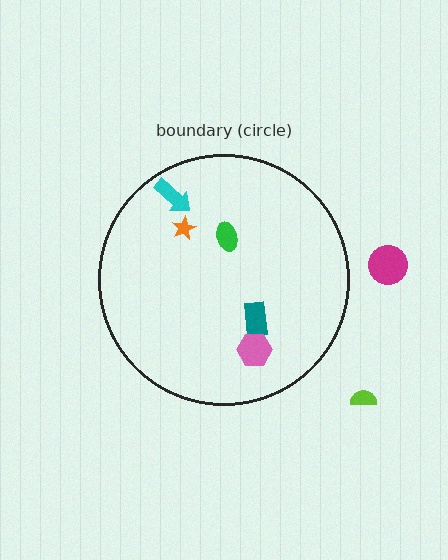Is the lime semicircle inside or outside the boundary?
Outside.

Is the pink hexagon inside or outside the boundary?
Inside.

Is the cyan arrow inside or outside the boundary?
Inside.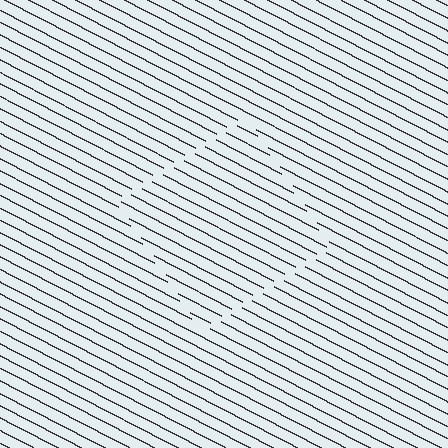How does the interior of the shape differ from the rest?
The interior of the shape contains the same grating, shifted by half a period — the contour is defined by the phase discontinuity where line-ends from the inner and outer gratings abut.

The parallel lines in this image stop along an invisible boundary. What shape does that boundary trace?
An illusory square. The interior of the shape contains the same grating, shifted by half a period — the contour is defined by the phase discontinuity where line-ends from the inner and outer gratings abut.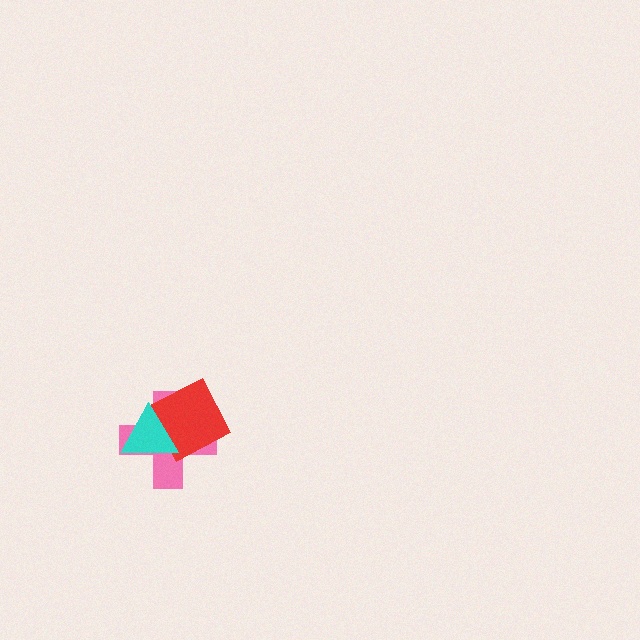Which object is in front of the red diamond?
The cyan triangle is in front of the red diamond.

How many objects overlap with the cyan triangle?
2 objects overlap with the cyan triangle.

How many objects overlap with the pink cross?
2 objects overlap with the pink cross.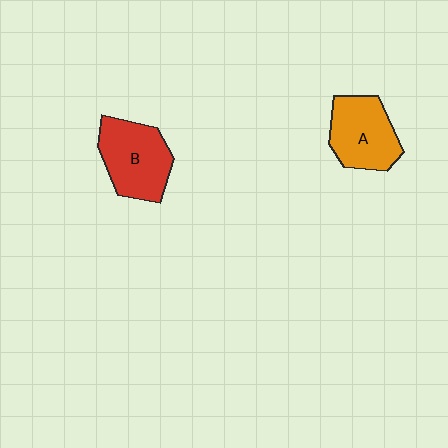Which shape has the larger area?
Shape B (red).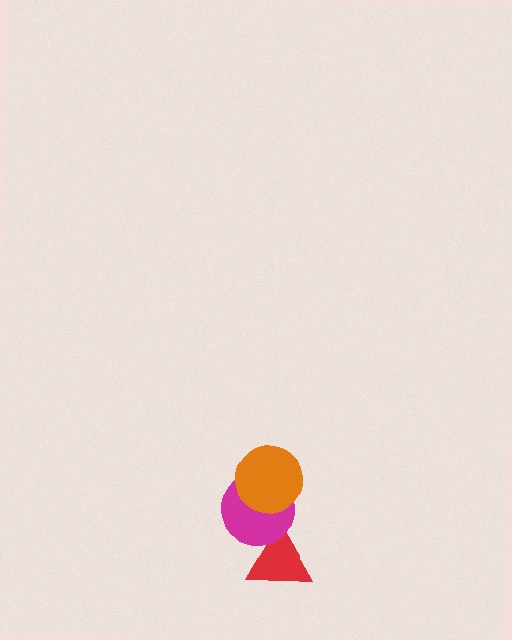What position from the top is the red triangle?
The red triangle is 3rd from the top.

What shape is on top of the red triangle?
The magenta circle is on top of the red triangle.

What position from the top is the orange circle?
The orange circle is 1st from the top.